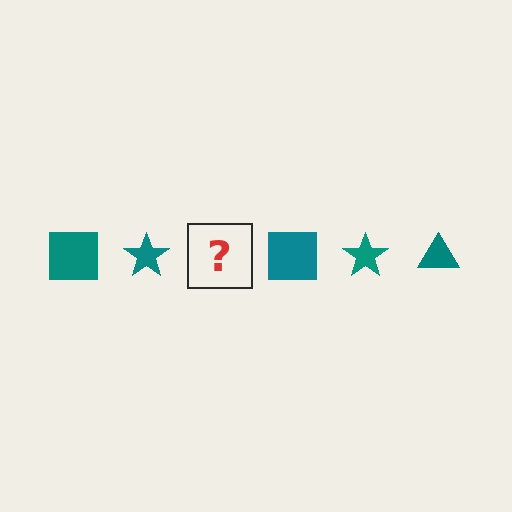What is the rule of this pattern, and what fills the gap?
The rule is that the pattern cycles through square, star, triangle shapes in teal. The gap should be filled with a teal triangle.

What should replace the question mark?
The question mark should be replaced with a teal triangle.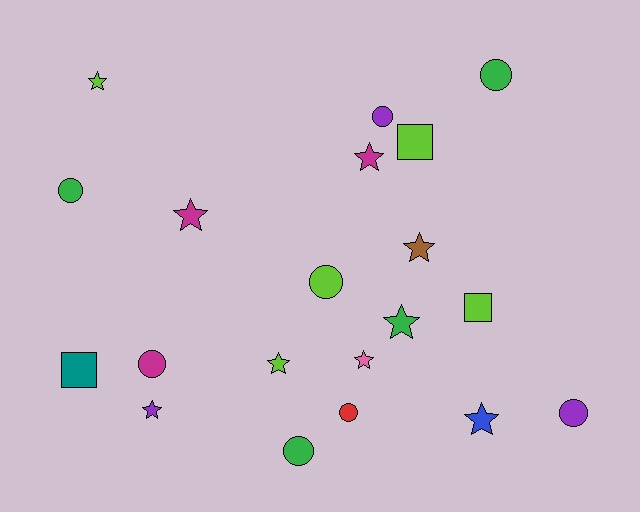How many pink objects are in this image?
There is 1 pink object.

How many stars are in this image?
There are 9 stars.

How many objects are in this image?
There are 20 objects.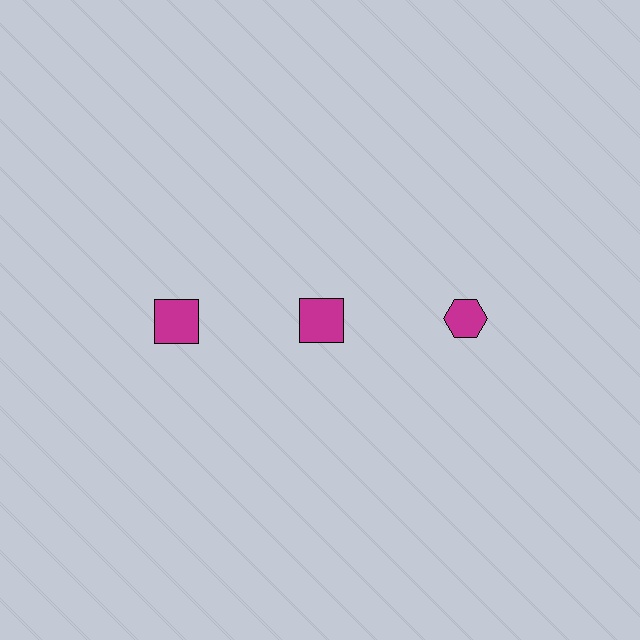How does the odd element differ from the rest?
It has a different shape: hexagon instead of square.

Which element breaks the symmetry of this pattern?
The magenta hexagon in the top row, center column breaks the symmetry. All other shapes are magenta squares.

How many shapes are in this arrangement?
There are 3 shapes arranged in a grid pattern.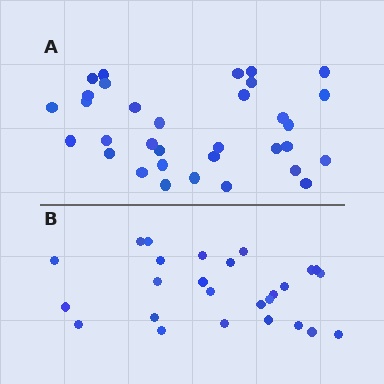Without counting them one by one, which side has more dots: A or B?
Region A (the top region) has more dots.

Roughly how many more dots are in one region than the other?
Region A has roughly 8 or so more dots than region B.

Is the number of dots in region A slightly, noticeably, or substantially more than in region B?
Region A has noticeably more, but not dramatically so. The ratio is roughly 1.3 to 1.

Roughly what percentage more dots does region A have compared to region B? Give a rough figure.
About 25% more.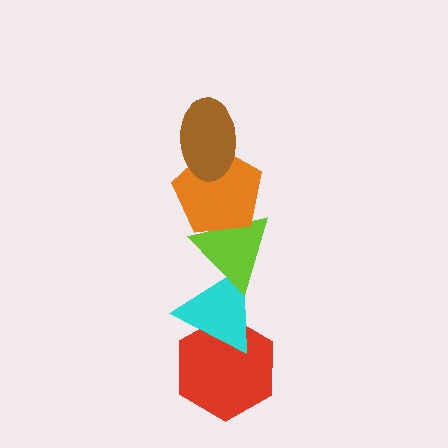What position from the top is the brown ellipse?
The brown ellipse is 1st from the top.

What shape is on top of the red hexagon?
The cyan triangle is on top of the red hexagon.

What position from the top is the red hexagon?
The red hexagon is 5th from the top.